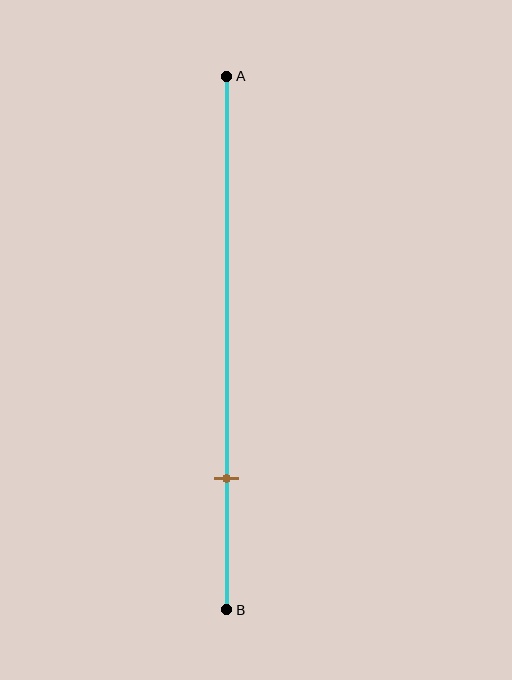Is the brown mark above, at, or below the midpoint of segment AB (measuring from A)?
The brown mark is below the midpoint of segment AB.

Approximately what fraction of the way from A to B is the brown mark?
The brown mark is approximately 75% of the way from A to B.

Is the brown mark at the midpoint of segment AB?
No, the mark is at about 75% from A, not at the 50% midpoint.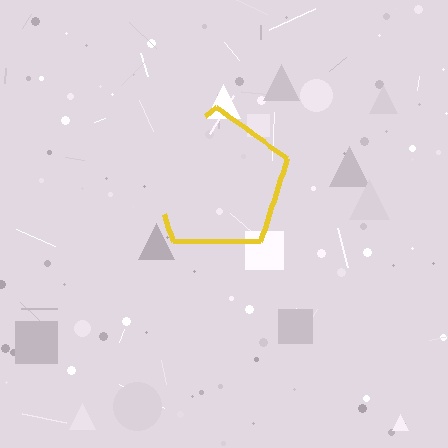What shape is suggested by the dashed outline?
The dashed outline suggests a pentagon.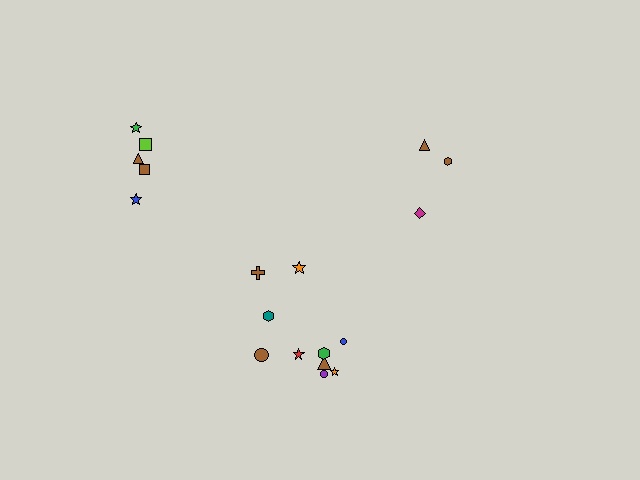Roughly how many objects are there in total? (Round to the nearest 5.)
Roughly 20 objects in total.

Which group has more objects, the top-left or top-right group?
The top-left group.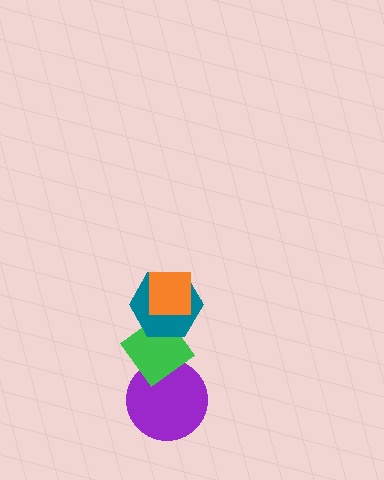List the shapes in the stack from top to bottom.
From top to bottom: the orange square, the teal hexagon, the green diamond, the purple circle.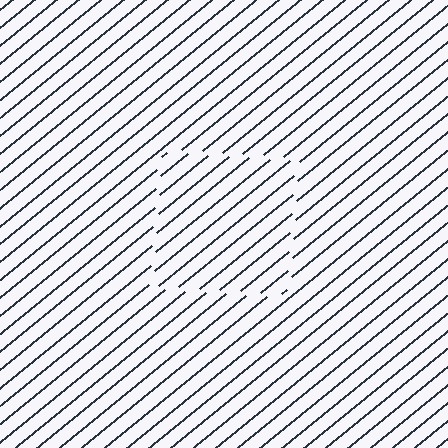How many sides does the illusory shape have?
4 sides — the line-ends trace a square.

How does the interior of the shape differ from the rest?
The interior of the shape contains the same grating, shifted by half a period — the contour is defined by the phase discontinuity where line-ends from the inner and outer gratings abut.